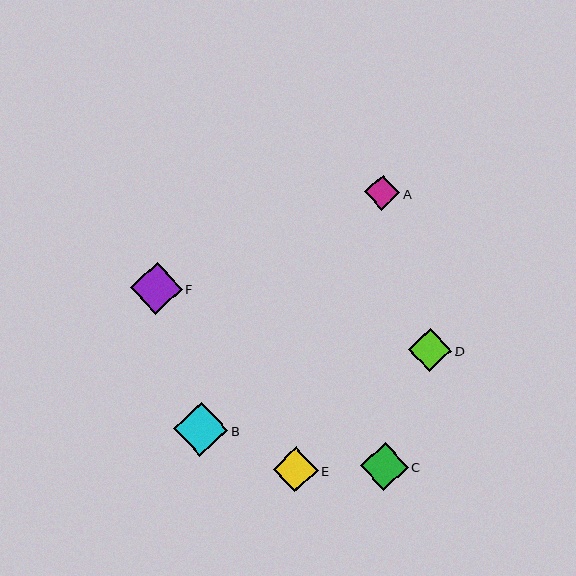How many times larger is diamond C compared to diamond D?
Diamond C is approximately 1.1 times the size of diamond D.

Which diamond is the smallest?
Diamond A is the smallest with a size of approximately 35 pixels.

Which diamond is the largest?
Diamond B is the largest with a size of approximately 54 pixels.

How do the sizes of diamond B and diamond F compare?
Diamond B and diamond F are approximately the same size.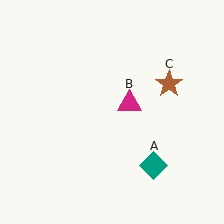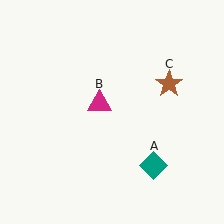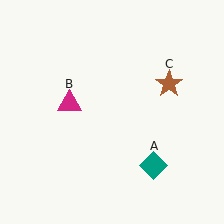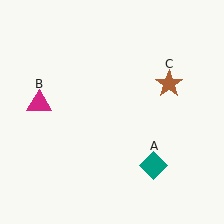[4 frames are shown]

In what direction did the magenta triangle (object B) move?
The magenta triangle (object B) moved left.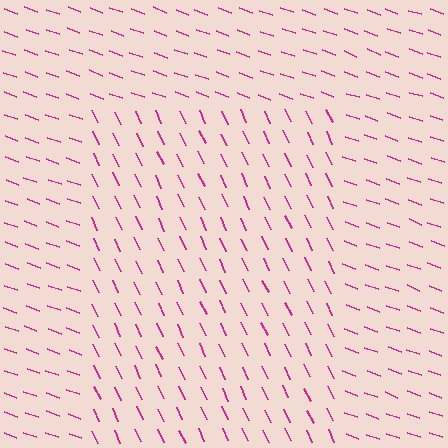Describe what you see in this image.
The image is filled with small magenta line segments. A rectangle region in the image has lines oriented differently from the surrounding lines, creating a visible texture boundary.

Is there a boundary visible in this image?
Yes, there is a texture boundary formed by a change in line orientation.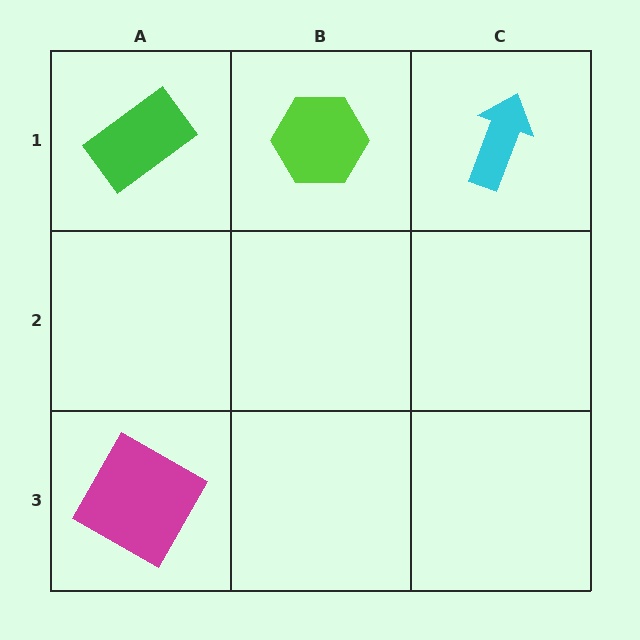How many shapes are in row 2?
0 shapes.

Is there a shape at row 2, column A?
No, that cell is empty.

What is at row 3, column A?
A magenta square.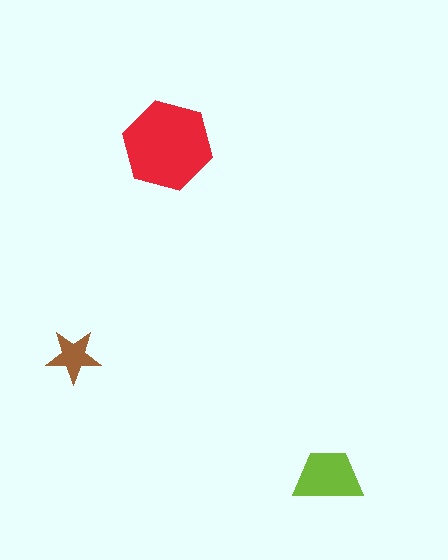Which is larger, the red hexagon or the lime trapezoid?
The red hexagon.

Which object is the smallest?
The brown star.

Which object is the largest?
The red hexagon.